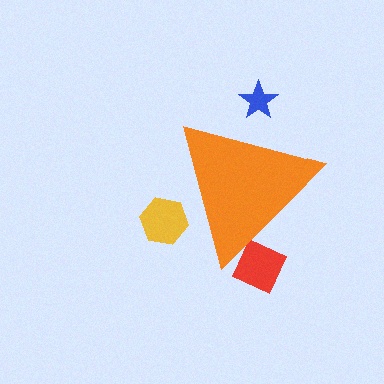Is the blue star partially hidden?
Yes, the blue star is partially hidden behind the orange triangle.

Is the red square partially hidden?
Yes, the red square is partially hidden behind the orange triangle.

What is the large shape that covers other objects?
An orange triangle.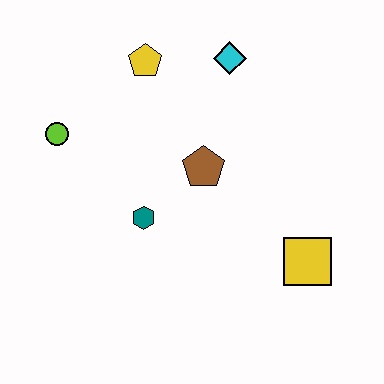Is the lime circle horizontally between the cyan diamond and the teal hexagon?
No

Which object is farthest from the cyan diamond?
The yellow square is farthest from the cyan diamond.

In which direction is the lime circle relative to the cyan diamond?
The lime circle is to the left of the cyan diamond.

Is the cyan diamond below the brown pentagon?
No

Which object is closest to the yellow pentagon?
The cyan diamond is closest to the yellow pentagon.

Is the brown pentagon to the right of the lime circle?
Yes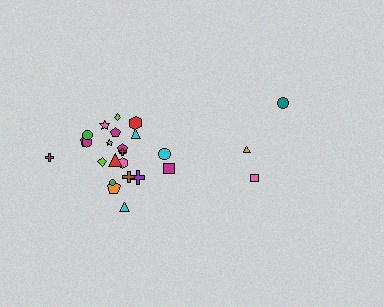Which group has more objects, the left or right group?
The left group.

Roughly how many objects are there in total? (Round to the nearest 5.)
Roughly 25 objects in total.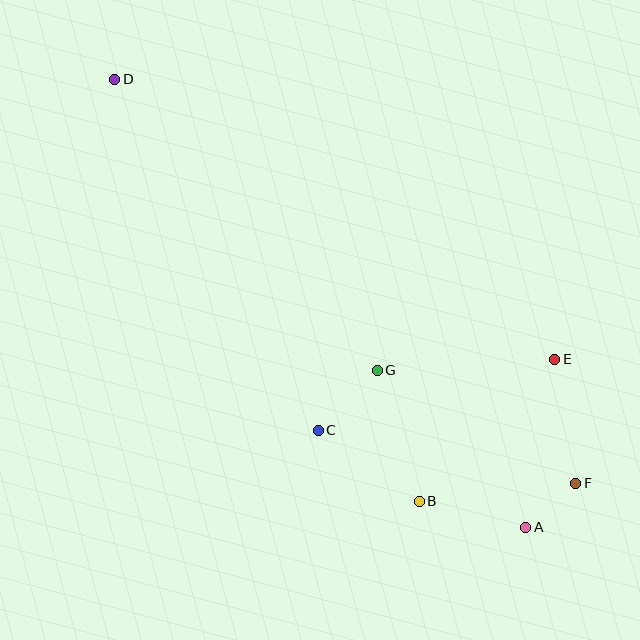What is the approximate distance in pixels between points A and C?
The distance between A and C is approximately 229 pixels.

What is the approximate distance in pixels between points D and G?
The distance between D and G is approximately 392 pixels.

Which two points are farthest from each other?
Points D and F are farthest from each other.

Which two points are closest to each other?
Points A and F are closest to each other.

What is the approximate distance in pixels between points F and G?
The distance between F and G is approximately 228 pixels.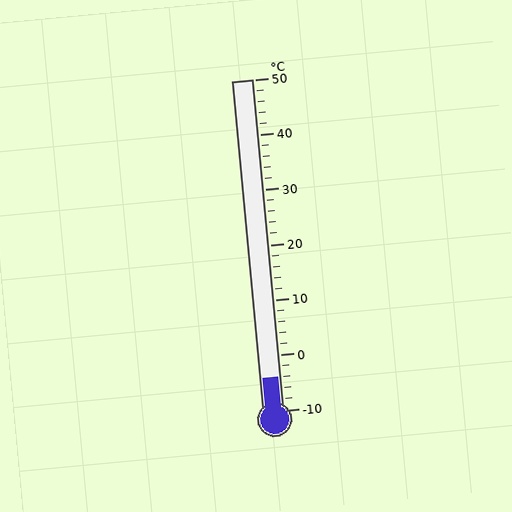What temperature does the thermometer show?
The thermometer shows approximately -4°C.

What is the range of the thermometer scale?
The thermometer scale ranges from -10°C to 50°C.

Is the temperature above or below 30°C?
The temperature is below 30°C.